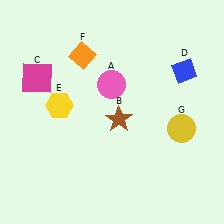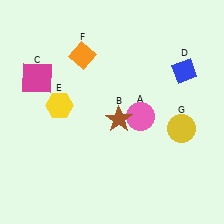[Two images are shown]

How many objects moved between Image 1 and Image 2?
1 object moved between the two images.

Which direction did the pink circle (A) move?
The pink circle (A) moved down.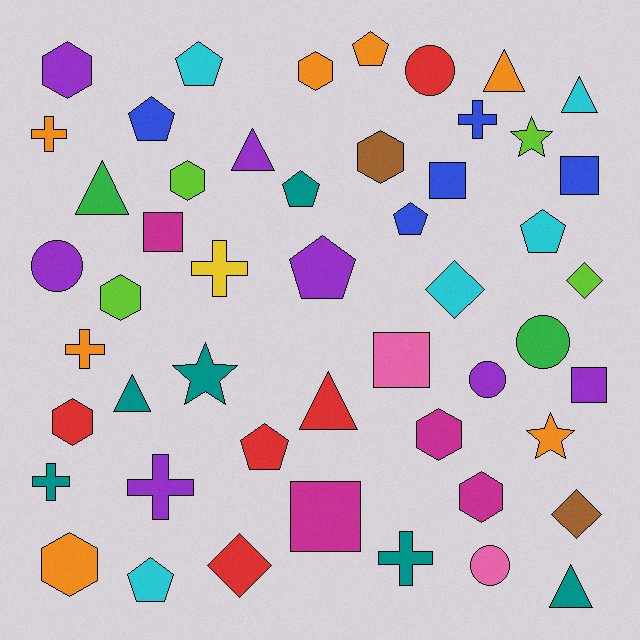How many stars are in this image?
There are 3 stars.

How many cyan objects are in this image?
There are 5 cyan objects.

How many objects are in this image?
There are 50 objects.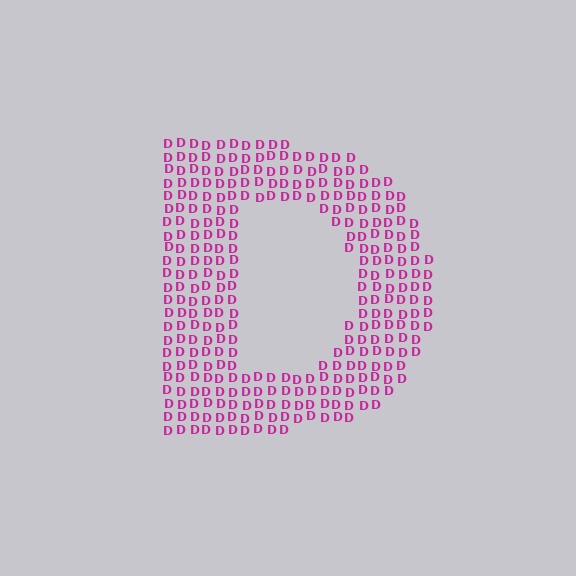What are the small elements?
The small elements are letter D's.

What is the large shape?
The large shape is the letter D.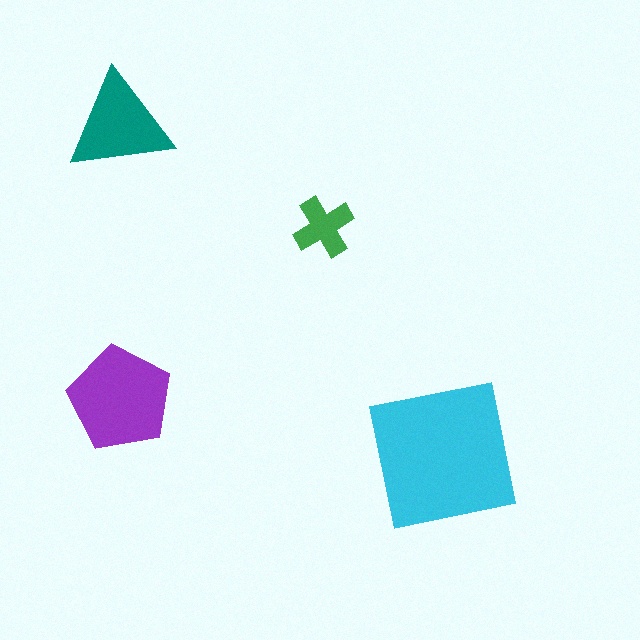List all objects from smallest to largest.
The green cross, the teal triangle, the purple pentagon, the cyan square.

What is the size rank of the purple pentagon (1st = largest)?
2nd.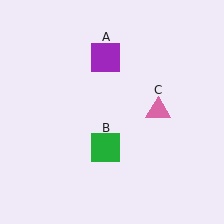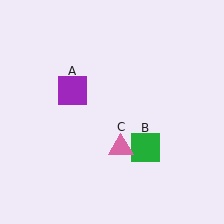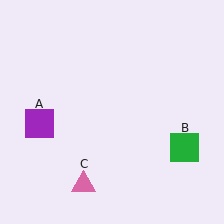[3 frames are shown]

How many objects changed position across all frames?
3 objects changed position: purple square (object A), green square (object B), pink triangle (object C).